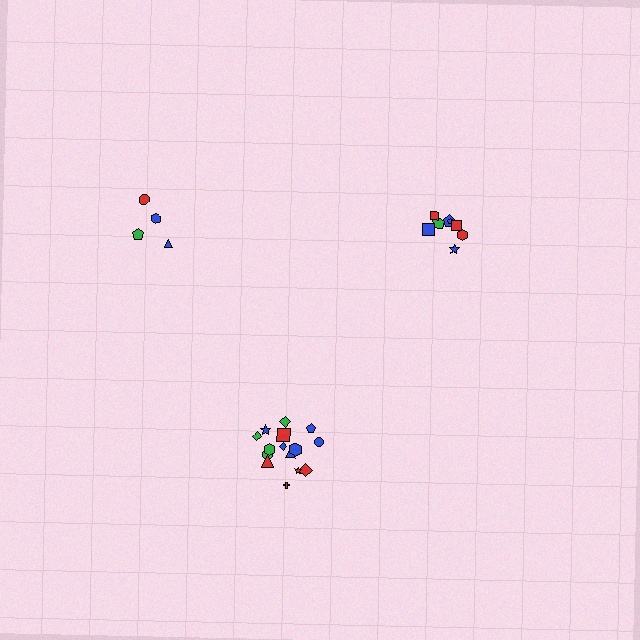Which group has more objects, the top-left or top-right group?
The top-right group.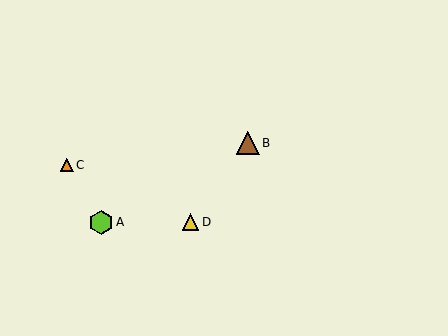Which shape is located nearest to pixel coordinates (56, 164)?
The orange triangle (labeled C) at (67, 165) is nearest to that location.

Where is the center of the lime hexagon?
The center of the lime hexagon is at (101, 222).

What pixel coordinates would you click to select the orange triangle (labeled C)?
Click at (67, 165) to select the orange triangle C.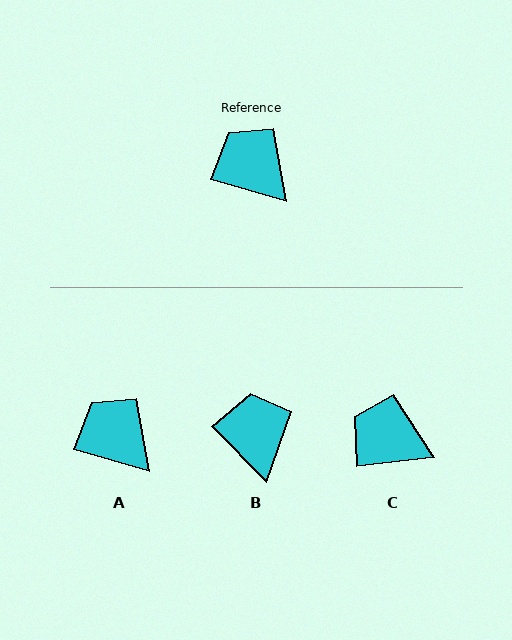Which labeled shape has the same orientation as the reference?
A.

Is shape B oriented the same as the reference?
No, it is off by about 29 degrees.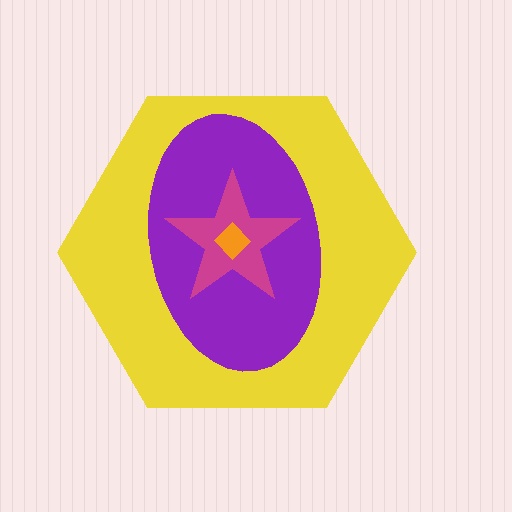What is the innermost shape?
The orange diamond.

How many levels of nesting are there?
4.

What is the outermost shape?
The yellow hexagon.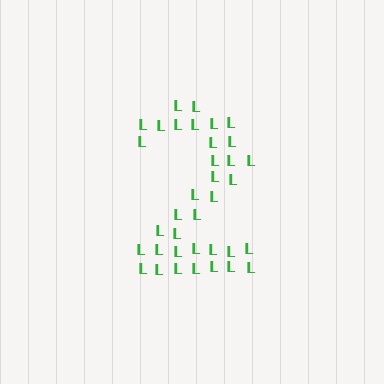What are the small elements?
The small elements are letter L's.